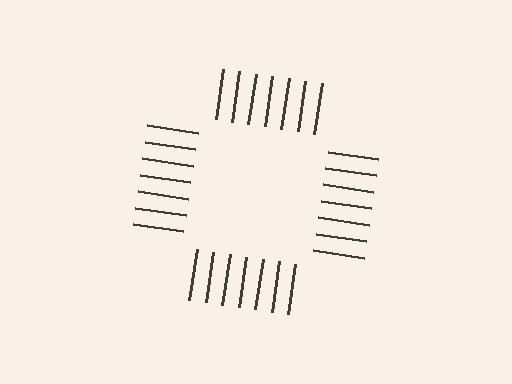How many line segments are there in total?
28 — 7 along each of the 4 edges.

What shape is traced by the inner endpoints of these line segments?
An illusory square — the line segments terminate on its edges but no continuous stroke is drawn.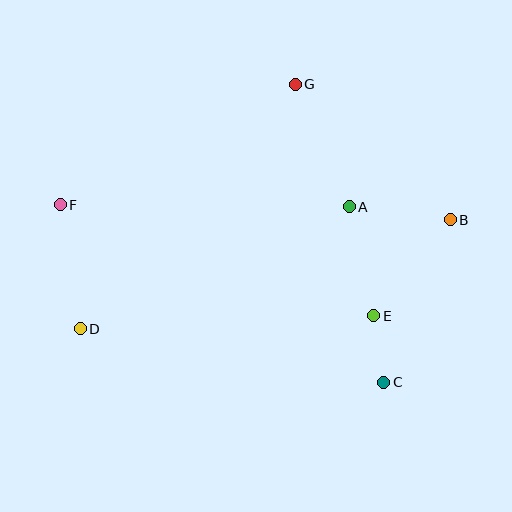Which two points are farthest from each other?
Points B and F are farthest from each other.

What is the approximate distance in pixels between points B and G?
The distance between B and G is approximately 206 pixels.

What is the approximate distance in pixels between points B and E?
The distance between B and E is approximately 123 pixels.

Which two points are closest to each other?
Points C and E are closest to each other.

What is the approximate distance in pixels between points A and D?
The distance between A and D is approximately 296 pixels.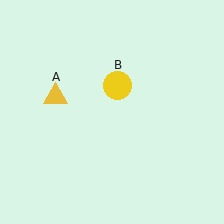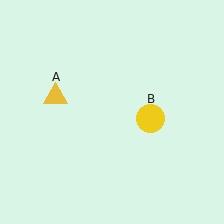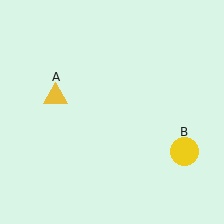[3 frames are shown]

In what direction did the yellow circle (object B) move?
The yellow circle (object B) moved down and to the right.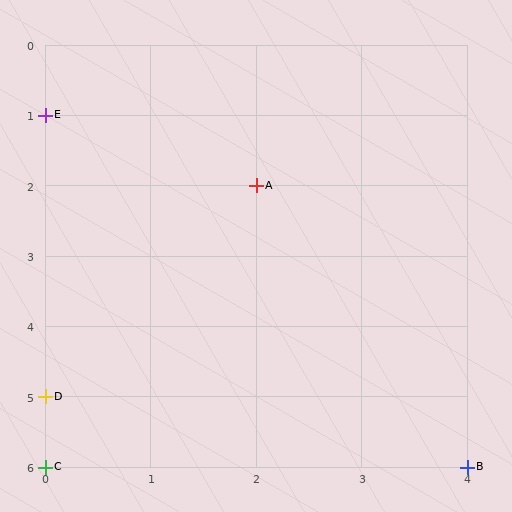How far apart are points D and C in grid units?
Points D and C are 1 row apart.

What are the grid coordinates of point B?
Point B is at grid coordinates (4, 6).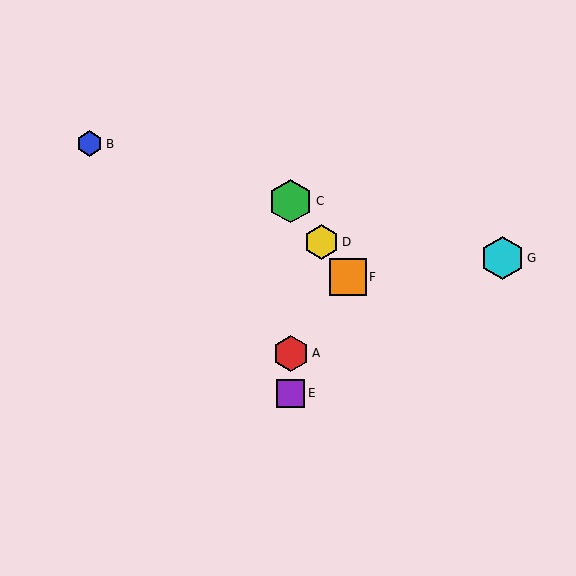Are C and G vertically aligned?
No, C is at x≈291 and G is at x≈502.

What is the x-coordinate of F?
Object F is at x≈348.